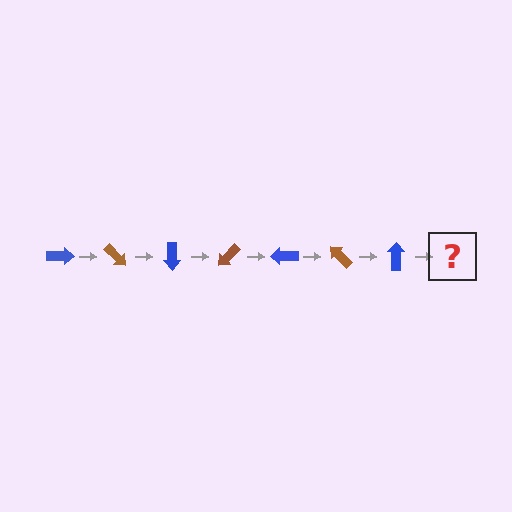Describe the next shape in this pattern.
It should be a brown arrow, rotated 315 degrees from the start.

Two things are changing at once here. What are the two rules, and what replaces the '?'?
The two rules are that it rotates 45 degrees each step and the color cycles through blue and brown. The '?' should be a brown arrow, rotated 315 degrees from the start.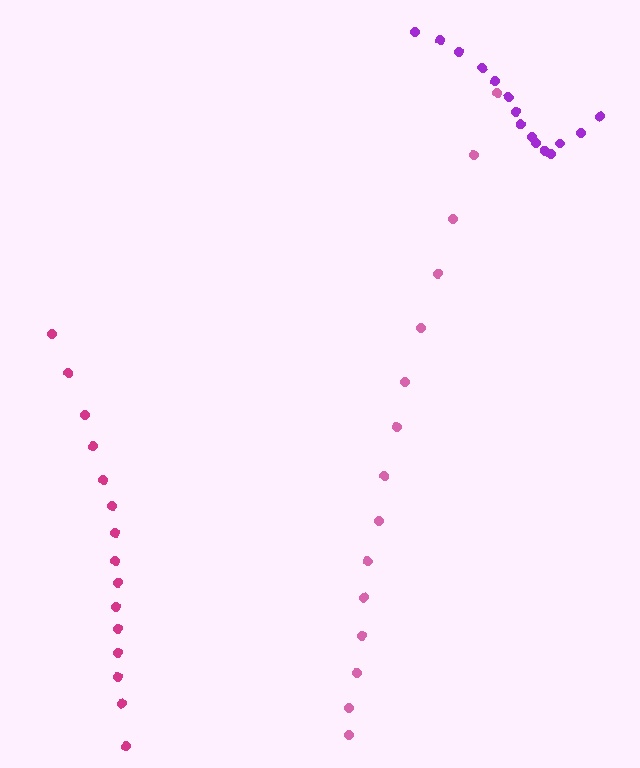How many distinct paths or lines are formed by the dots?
There are 3 distinct paths.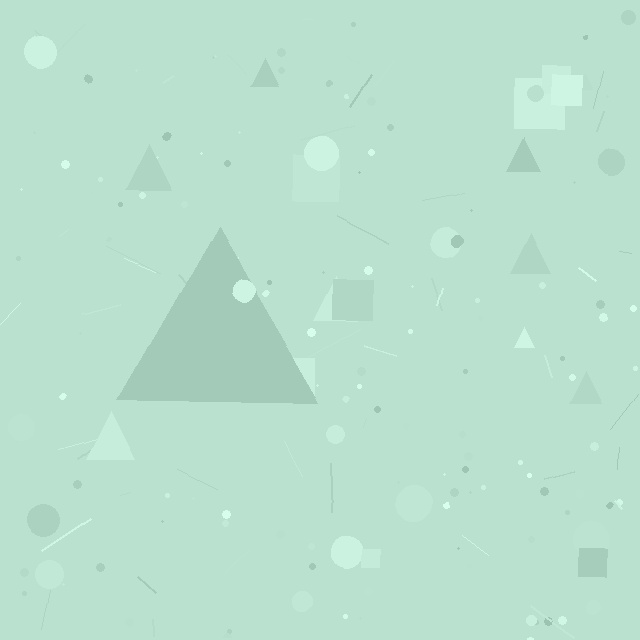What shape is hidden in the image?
A triangle is hidden in the image.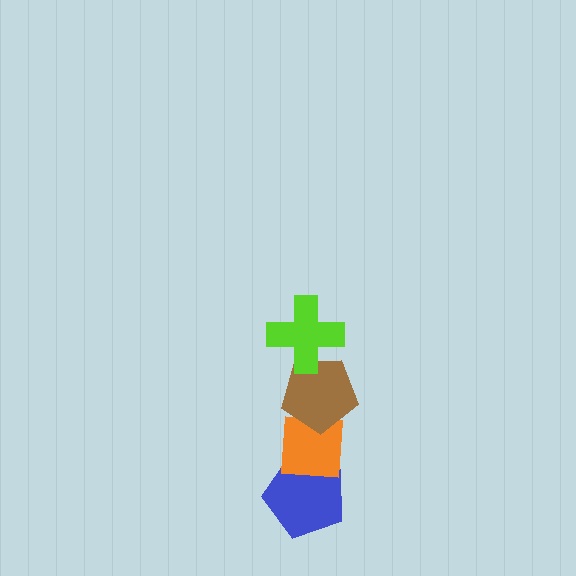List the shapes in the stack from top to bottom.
From top to bottom: the lime cross, the brown pentagon, the orange square, the blue pentagon.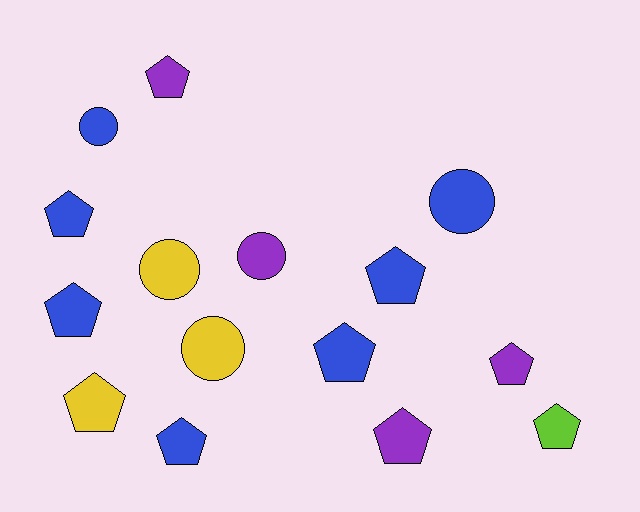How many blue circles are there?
There are 2 blue circles.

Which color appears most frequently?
Blue, with 7 objects.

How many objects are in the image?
There are 15 objects.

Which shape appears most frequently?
Pentagon, with 10 objects.